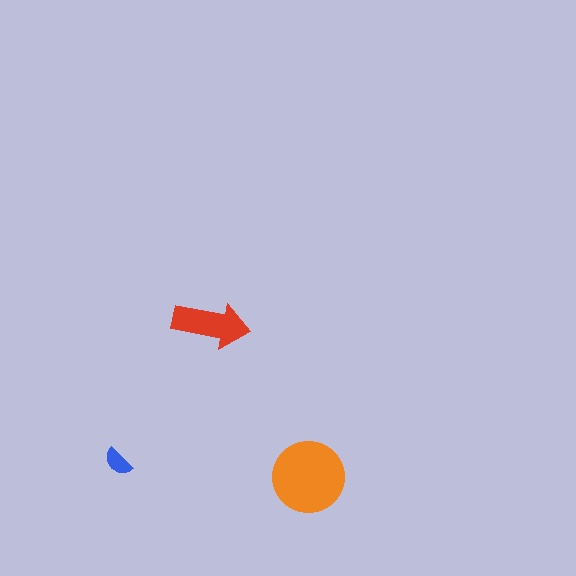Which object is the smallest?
The blue semicircle.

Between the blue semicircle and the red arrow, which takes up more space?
The red arrow.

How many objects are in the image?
There are 3 objects in the image.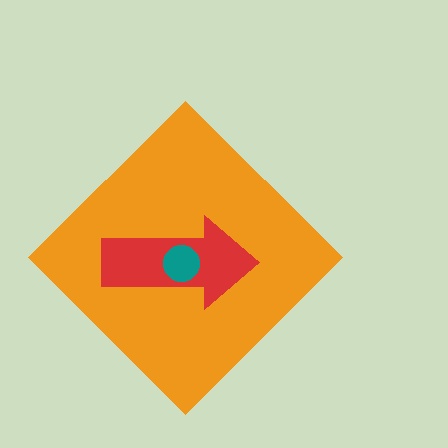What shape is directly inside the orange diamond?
The red arrow.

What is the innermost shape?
The teal circle.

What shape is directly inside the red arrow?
The teal circle.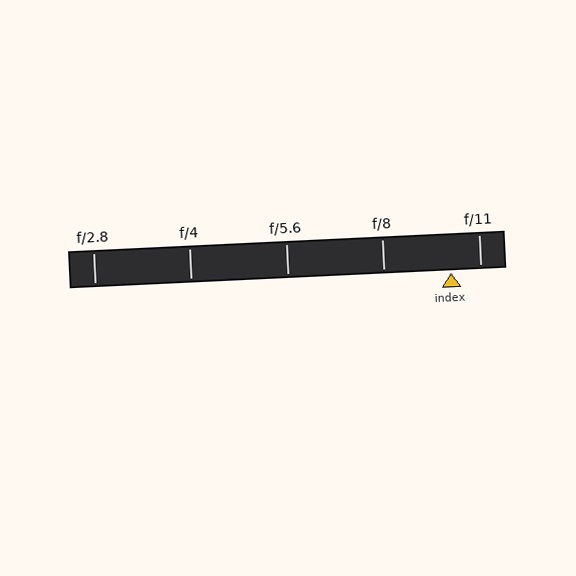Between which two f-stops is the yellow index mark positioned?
The index mark is between f/8 and f/11.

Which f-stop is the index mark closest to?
The index mark is closest to f/11.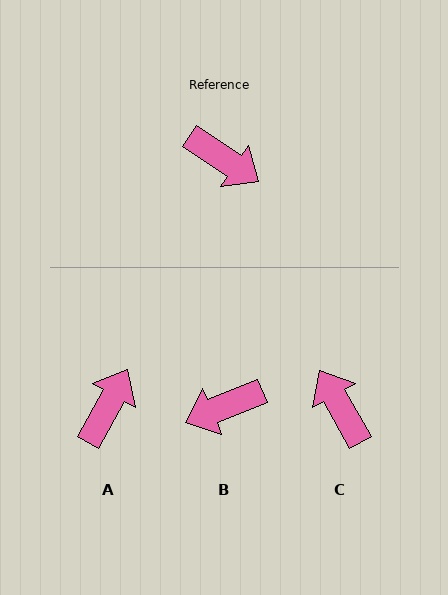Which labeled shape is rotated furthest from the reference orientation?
C, about 153 degrees away.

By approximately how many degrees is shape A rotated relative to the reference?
Approximately 95 degrees counter-clockwise.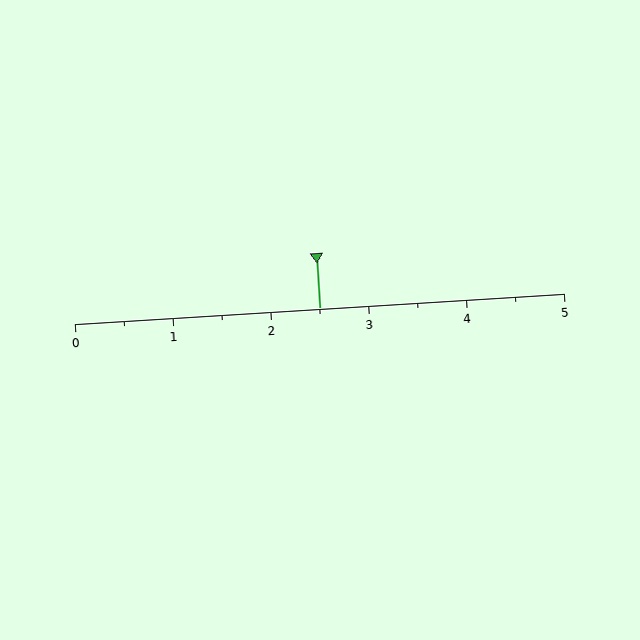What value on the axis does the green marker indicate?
The marker indicates approximately 2.5.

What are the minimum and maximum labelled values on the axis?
The axis runs from 0 to 5.